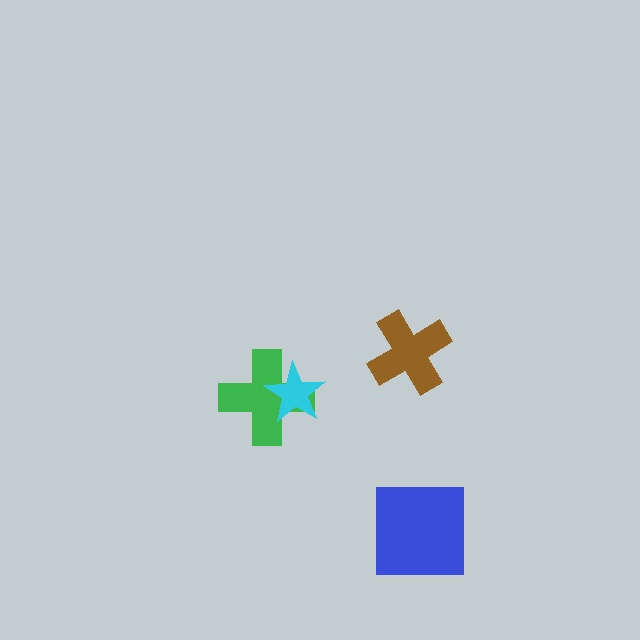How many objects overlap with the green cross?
1 object overlaps with the green cross.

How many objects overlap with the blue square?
0 objects overlap with the blue square.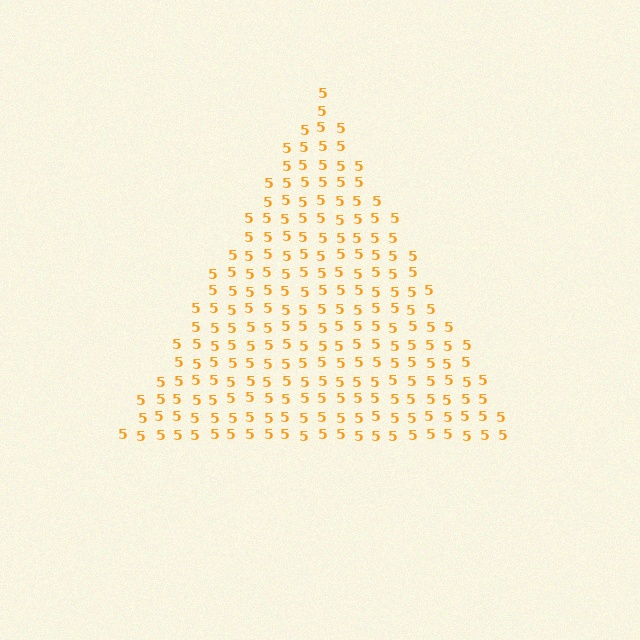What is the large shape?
The large shape is a triangle.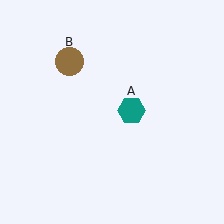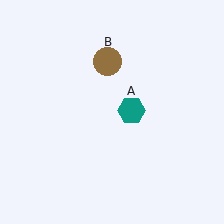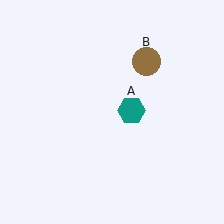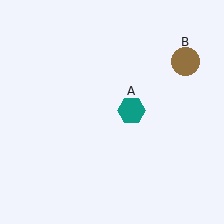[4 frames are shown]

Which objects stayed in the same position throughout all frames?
Teal hexagon (object A) remained stationary.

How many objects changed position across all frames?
1 object changed position: brown circle (object B).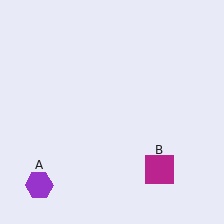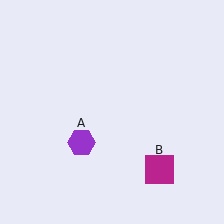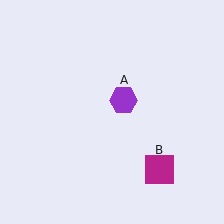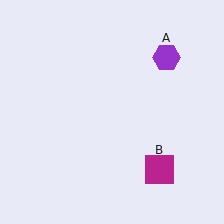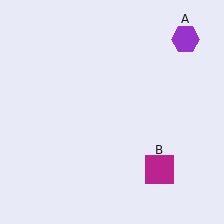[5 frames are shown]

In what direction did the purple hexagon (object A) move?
The purple hexagon (object A) moved up and to the right.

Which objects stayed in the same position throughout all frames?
Magenta square (object B) remained stationary.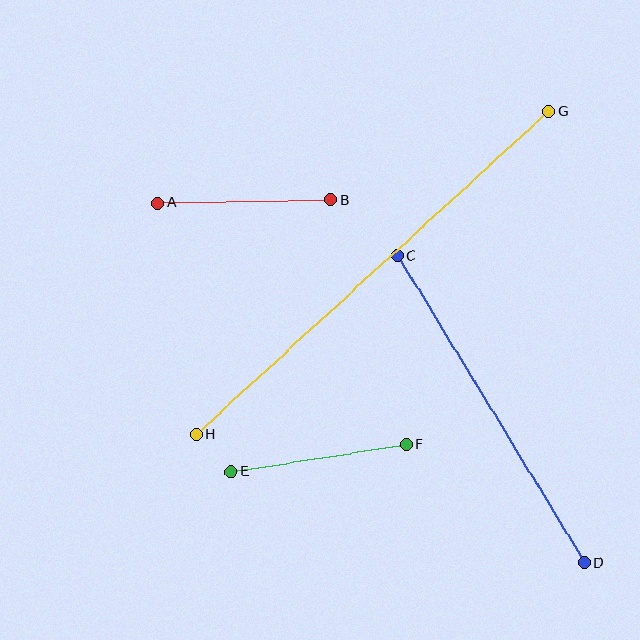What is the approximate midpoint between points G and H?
The midpoint is at approximately (372, 273) pixels.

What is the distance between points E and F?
The distance is approximately 177 pixels.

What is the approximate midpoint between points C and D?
The midpoint is at approximately (491, 409) pixels.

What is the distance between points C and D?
The distance is approximately 359 pixels.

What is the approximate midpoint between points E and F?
The midpoint is at approximately (319, 458) pixels.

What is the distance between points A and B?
The distance is approximately 173 pixels.